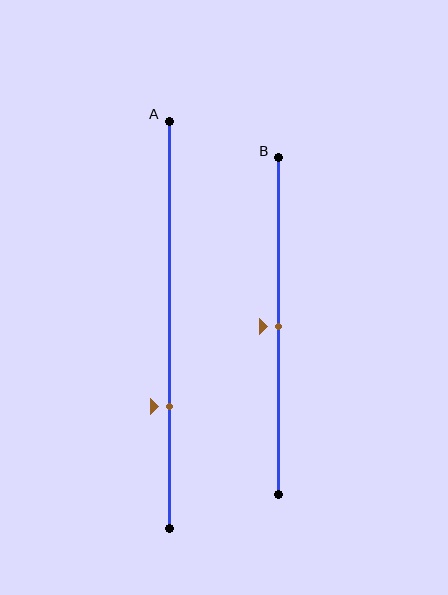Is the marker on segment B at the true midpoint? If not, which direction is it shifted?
Yes, the marker on segment B is at the true midpoint.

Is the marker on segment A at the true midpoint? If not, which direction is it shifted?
No, the marker on segment A is shifted downward by about 20% of the segment length.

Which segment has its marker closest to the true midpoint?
Segment B has its marker closest to the true midpoint.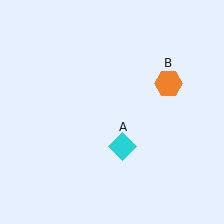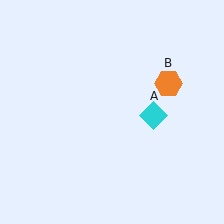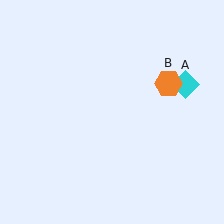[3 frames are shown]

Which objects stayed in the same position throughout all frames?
Orange hexagon (object B) remained stationary.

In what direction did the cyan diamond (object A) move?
The cyan diamond (object A) moved up and to the right.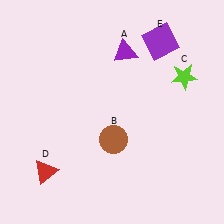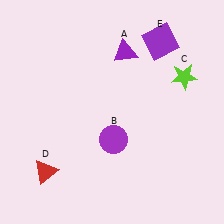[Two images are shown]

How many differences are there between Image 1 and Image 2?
There is 1 difference between the two images.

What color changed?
The circle (B) changed from brown in Image 1 to purple in Image 2.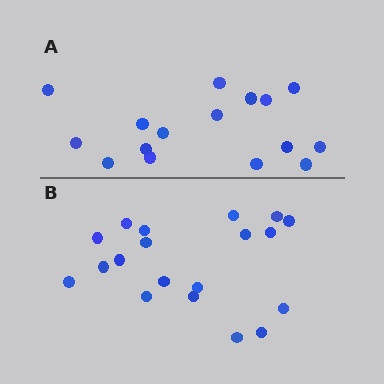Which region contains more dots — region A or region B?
Region B (the bottom region) has more dots.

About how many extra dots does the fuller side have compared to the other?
Region B has just a few more — roughly 2 or 3 more dots than region A.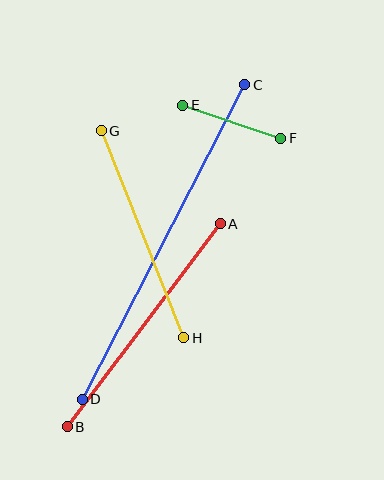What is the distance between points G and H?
The distance is approximately 223 pixels.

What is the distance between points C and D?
The distance is approximately 354 pixels.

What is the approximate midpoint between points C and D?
The midpoint is at approximately (163, 242) pixels.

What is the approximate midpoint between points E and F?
The midpoint is at approximately (232, 122) pixels.